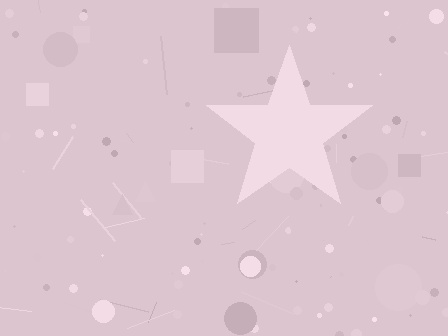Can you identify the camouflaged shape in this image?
The camouflaged shape is a star.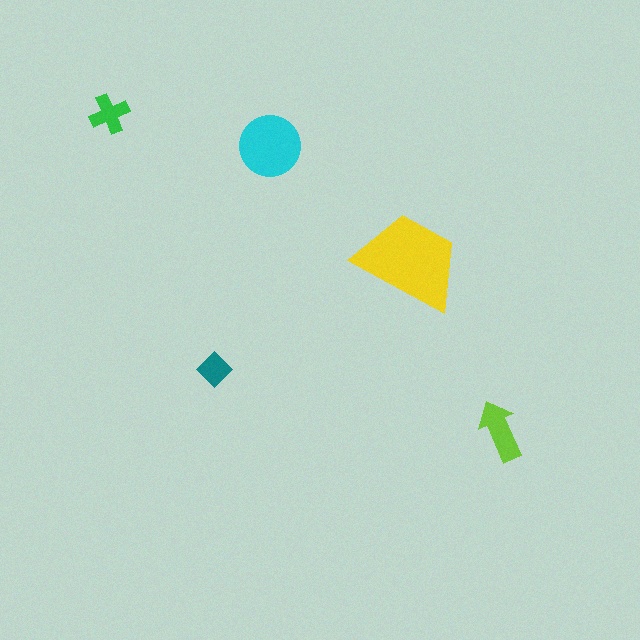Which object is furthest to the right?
The lime arrow is rightmost.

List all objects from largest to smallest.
The yellow trapezoid, the cyan circle, the lime arrow, the green cross, the teal diamond.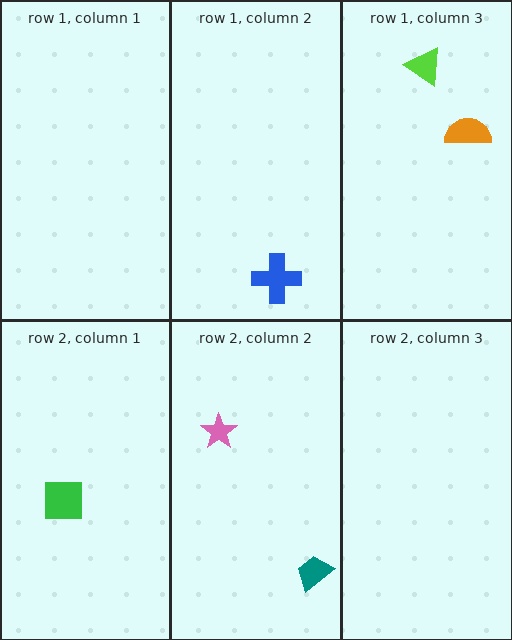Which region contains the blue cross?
The row 1, column 2 region.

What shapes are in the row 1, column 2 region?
The blue cross.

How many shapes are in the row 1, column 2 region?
1.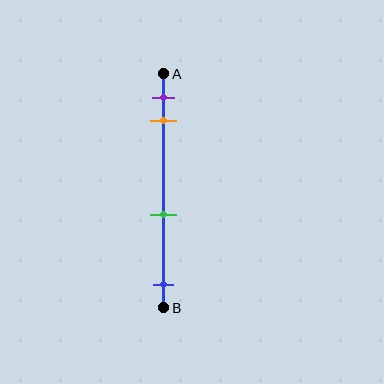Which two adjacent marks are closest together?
The purple and orange marks are the closest adjacent pair.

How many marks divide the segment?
There are 4 marks dividing the segment.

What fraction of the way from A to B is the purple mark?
The purple mark is approximately 10% (0.1) of the way from A to B.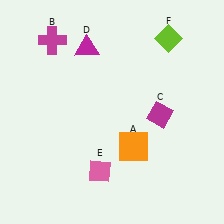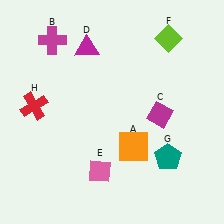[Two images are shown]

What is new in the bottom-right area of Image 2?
A teal pentagon (G) was added in the bottom-right area of Image 2.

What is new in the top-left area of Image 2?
A red cross (H) was added in the top-left area of Image 2.